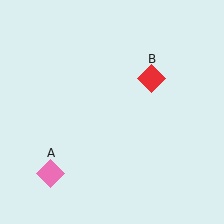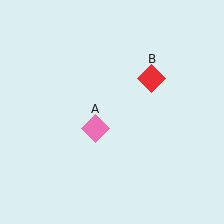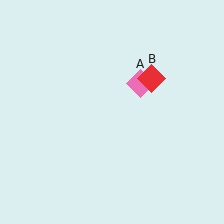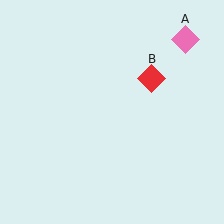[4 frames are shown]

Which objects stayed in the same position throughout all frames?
Red diamond (object B) remained stationary.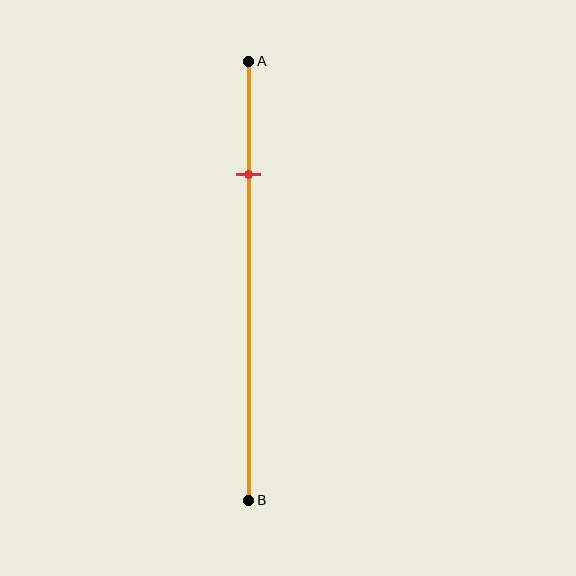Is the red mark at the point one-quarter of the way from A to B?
Yes, the mark is approximately at the one-quarter point.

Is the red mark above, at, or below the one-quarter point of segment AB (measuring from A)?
The red mark is approximately at the one-quarter point of segment AB.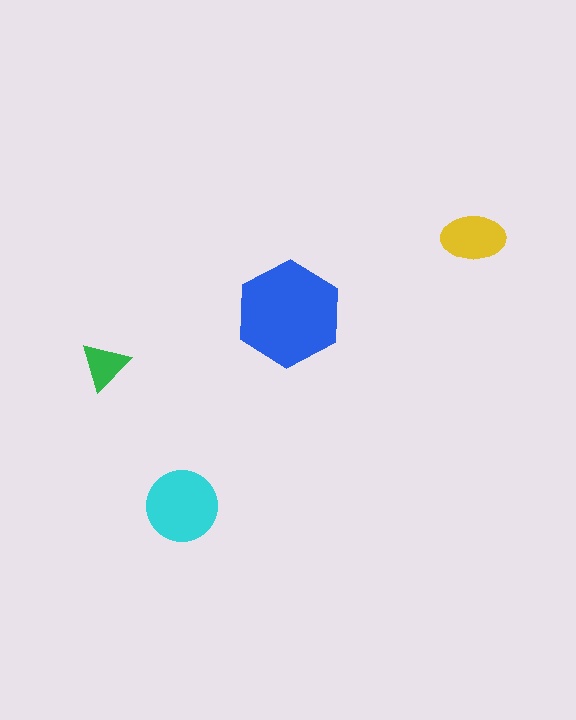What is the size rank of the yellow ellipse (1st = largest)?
3rd.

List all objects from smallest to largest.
The green triangle, the yellow ellipse, the cyan circle, the blue hexagon.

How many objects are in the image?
There are 4 objects in the image.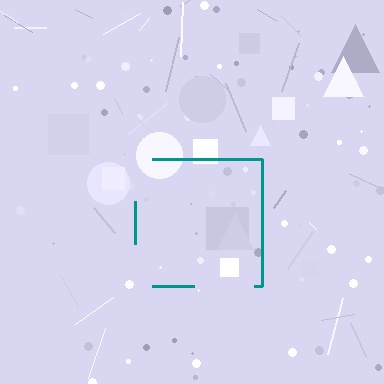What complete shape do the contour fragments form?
The contour fragments form a square.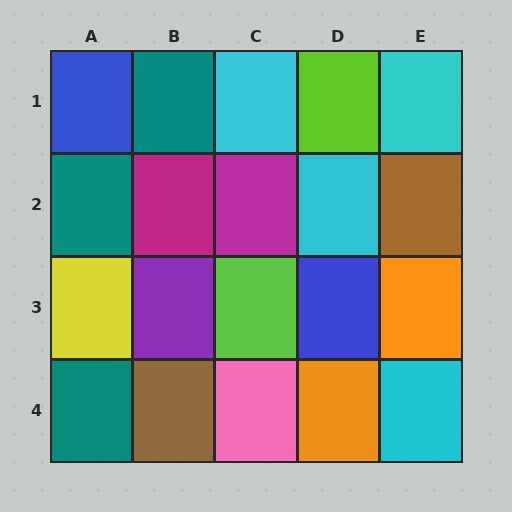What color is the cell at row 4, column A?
Teal.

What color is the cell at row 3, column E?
Orange.